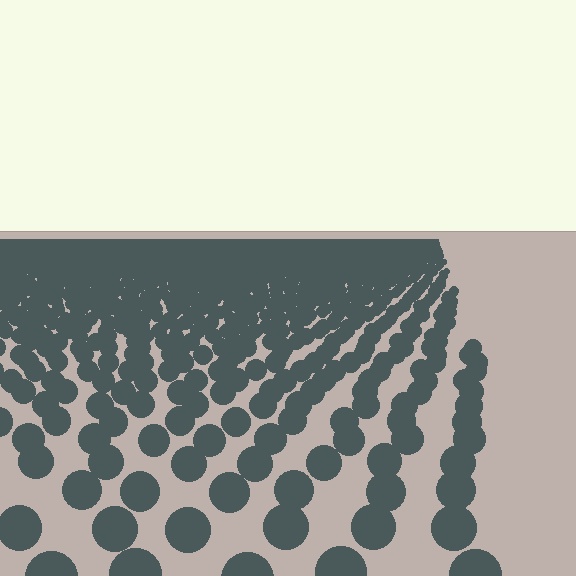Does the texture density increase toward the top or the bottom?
Density increases toward the top.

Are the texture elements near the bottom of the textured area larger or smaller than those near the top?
Larger. Near the bottom, elements are closer to the viewer and appear at a bigger on-screen size.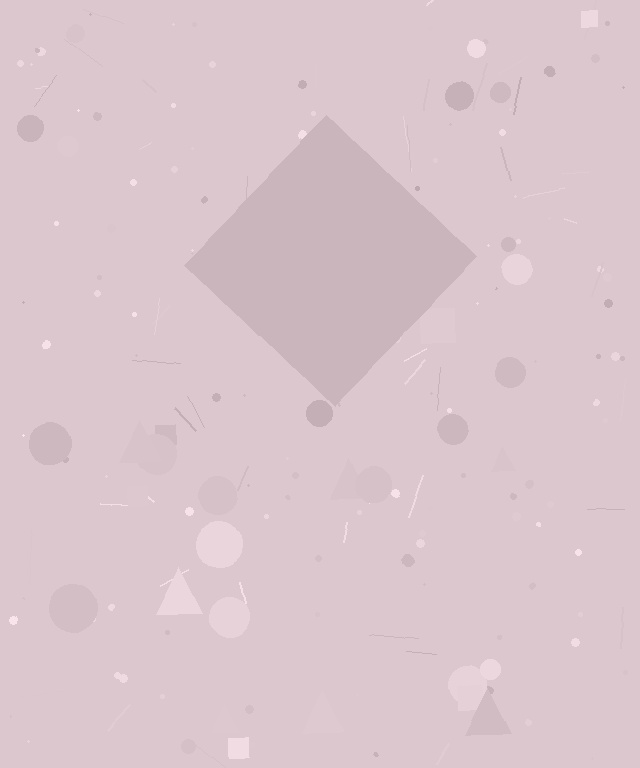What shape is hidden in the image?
A diamond is hidden in the image.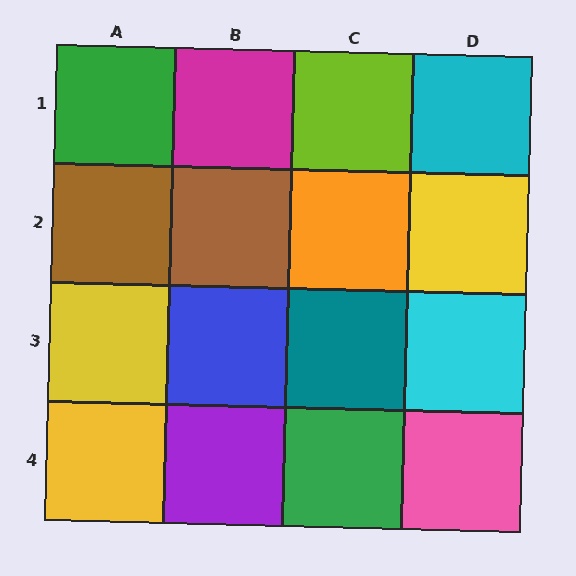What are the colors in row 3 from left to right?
Yellow, blue, teal, cyan.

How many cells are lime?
1 cell is lime.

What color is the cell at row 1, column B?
Magenta.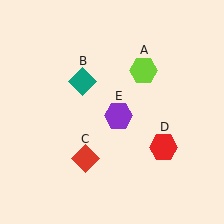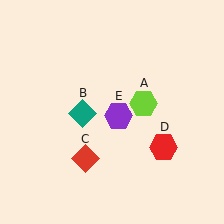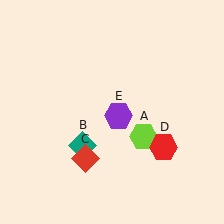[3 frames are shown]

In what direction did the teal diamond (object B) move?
The teal diamond (object B) moved down.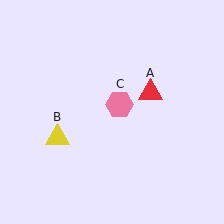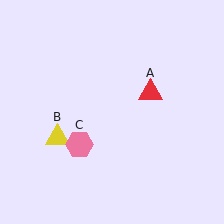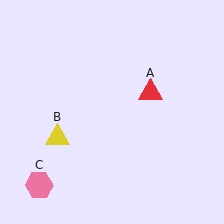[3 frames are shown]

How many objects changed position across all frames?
1 object changed position: pink hexagon (object C).